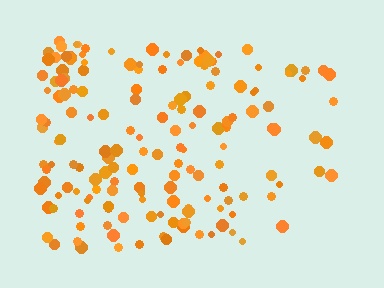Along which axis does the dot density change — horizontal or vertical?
Horizontal.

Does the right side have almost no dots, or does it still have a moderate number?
Still a moderate number, just noticeably fewer than the left.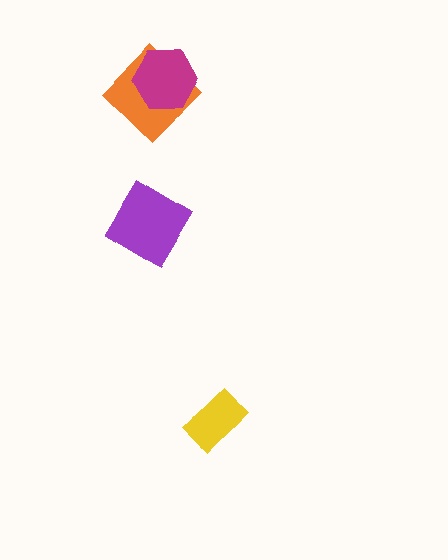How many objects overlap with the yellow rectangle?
0 objects overlap with the yellow rectangle.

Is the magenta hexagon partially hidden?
No, no other shape covers it.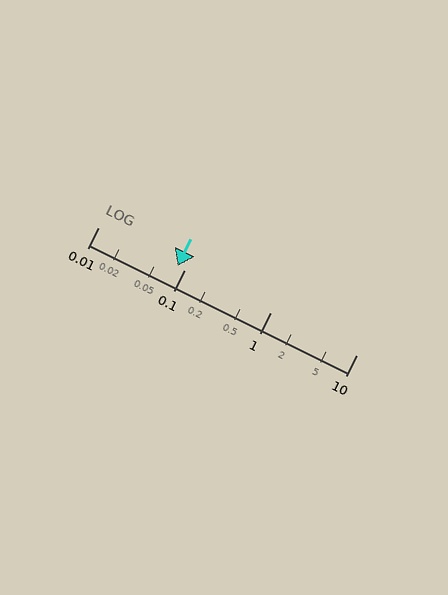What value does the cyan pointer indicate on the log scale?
The pointer indicates approximately 0.084.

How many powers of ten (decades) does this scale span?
The scale spans 3 decades, from 0.01 to 10.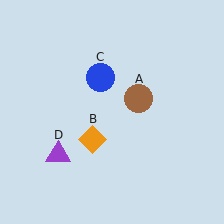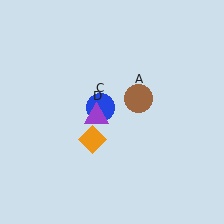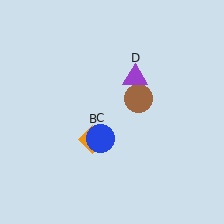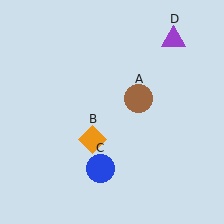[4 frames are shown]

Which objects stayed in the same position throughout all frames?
Brown circle (object A) and orange diamond (object B) remained stationary.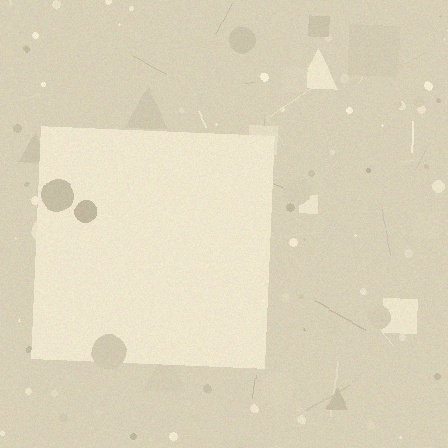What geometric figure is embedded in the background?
A square is embedded in the background.